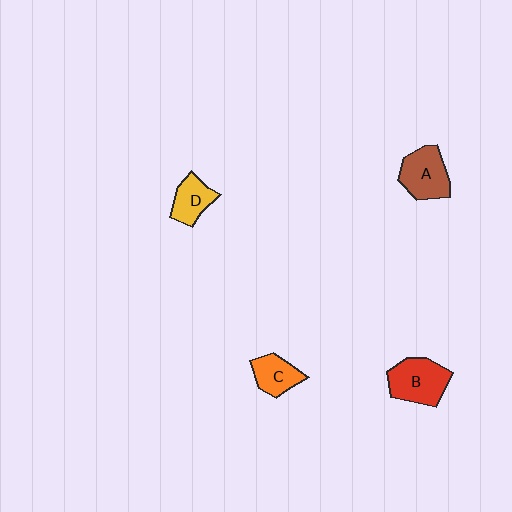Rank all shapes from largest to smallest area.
From largest to smallest: B (red), A (brown), C (orange), D (yellow).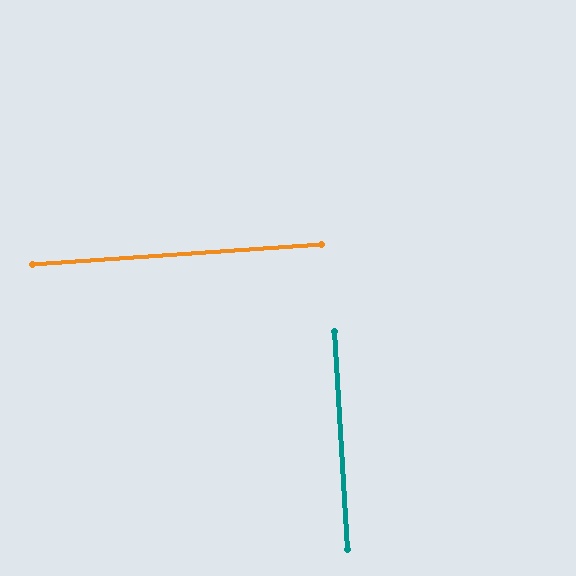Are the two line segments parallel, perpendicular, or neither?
Perpendicular — they meet at approximately 89°.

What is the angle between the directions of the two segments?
Approximately 89 degrees.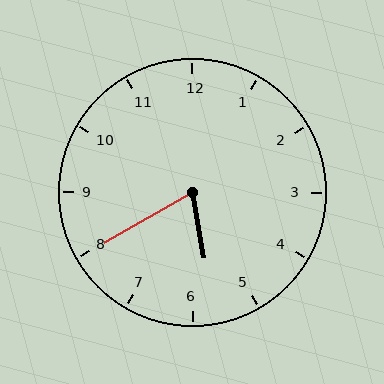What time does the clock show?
5:40.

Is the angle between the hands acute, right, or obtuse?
It is acute.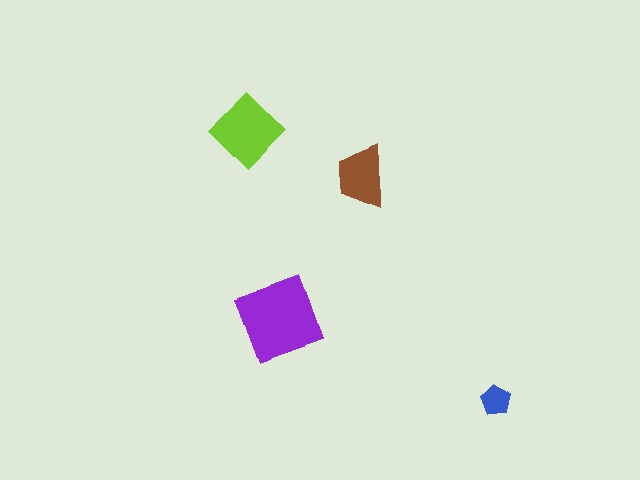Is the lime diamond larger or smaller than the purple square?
Smaller.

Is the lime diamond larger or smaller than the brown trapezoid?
Larger.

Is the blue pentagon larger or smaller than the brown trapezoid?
Smaller.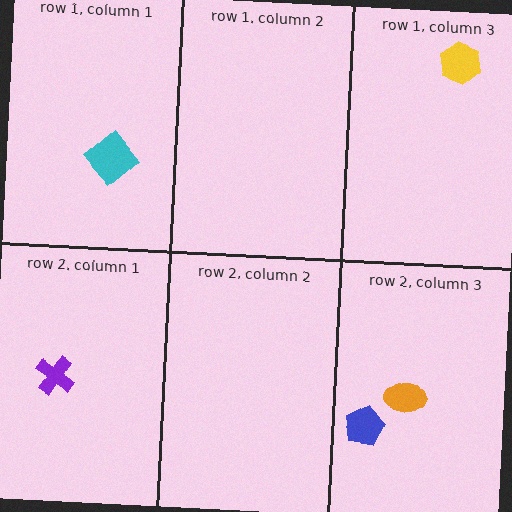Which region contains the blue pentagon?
The row 2, column 3 region.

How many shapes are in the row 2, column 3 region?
2.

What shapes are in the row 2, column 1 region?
The purple cross.